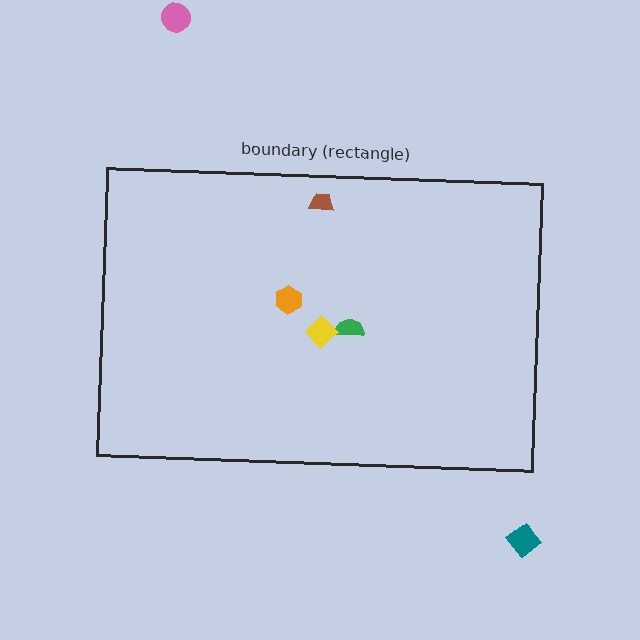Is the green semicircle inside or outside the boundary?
Inside.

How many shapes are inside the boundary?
4 inside, 2 outside.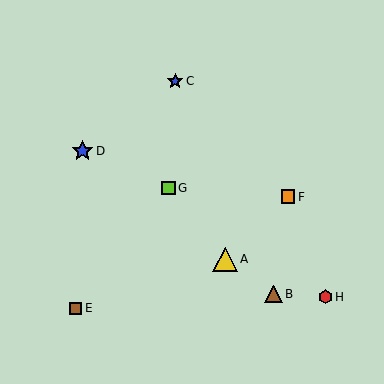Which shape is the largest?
The yellow triangle (labeled A) is the largest.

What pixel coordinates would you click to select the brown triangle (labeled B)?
Click at (274, 294) to select the brown triangle B.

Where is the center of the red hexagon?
The center of the red hexagon is at (325, 297).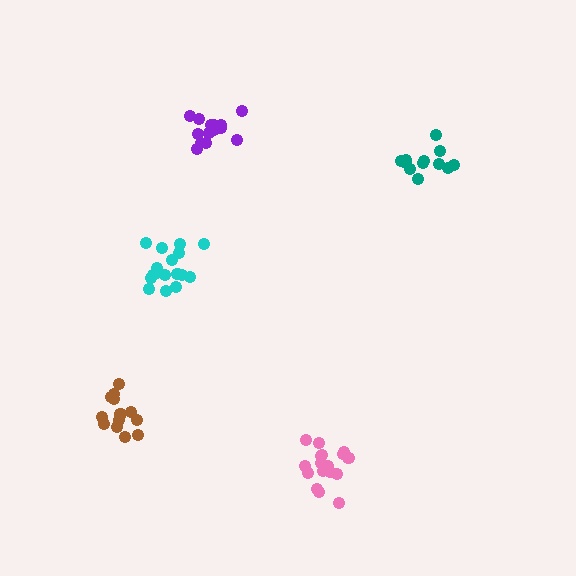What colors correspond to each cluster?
The clusters are colored: pink, teal, cyan, purple, brown.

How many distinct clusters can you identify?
There are 5 distinct clusters.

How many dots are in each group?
Group 1: 17 dots, Group 2: 12 dots, Group 3: 17 dots, Group 4: 15 dots, Group 5: 13 dots (74 total).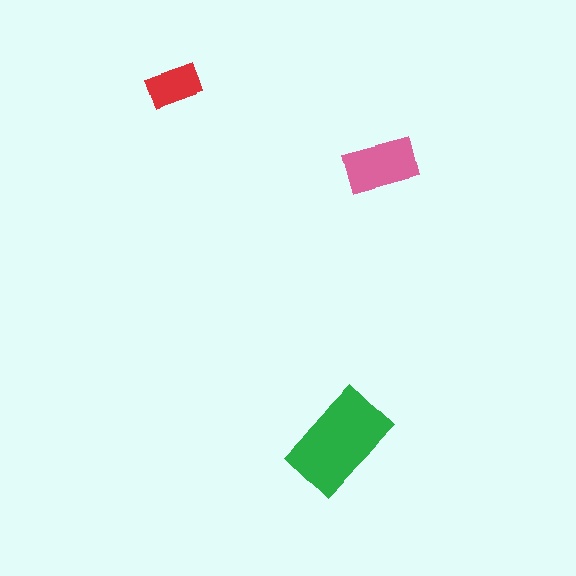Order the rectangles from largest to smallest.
the green one, the pink one, the red one.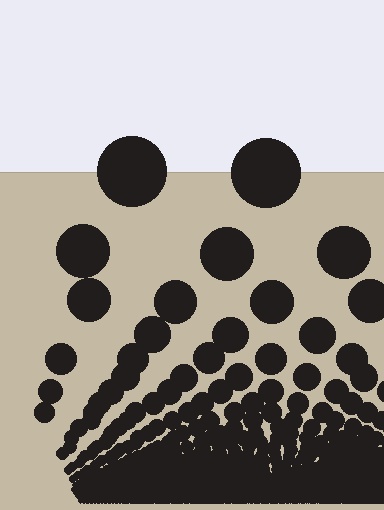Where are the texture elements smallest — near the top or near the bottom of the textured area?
Near the bottom.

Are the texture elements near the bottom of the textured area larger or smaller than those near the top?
Smaller. The gradient is inverted — elements near the bottom are smaller and denser.